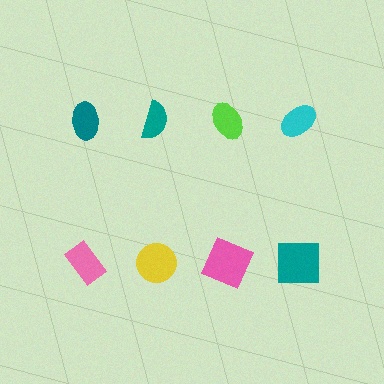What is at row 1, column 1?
A teal ellipse.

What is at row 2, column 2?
A yellow circle.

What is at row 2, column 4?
A teal square.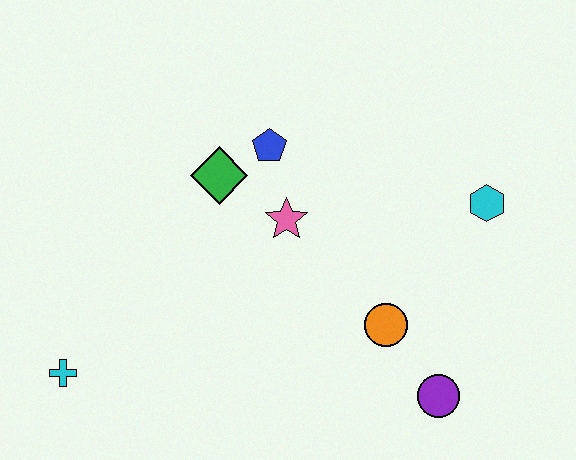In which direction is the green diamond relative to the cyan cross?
The green diamond is above the cyan cross.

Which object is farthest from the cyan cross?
The cyan hexagon is farthest from the cyan cross.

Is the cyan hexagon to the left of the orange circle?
No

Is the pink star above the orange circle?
Yes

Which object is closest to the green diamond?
The blue pentagon is closest to the green diamond.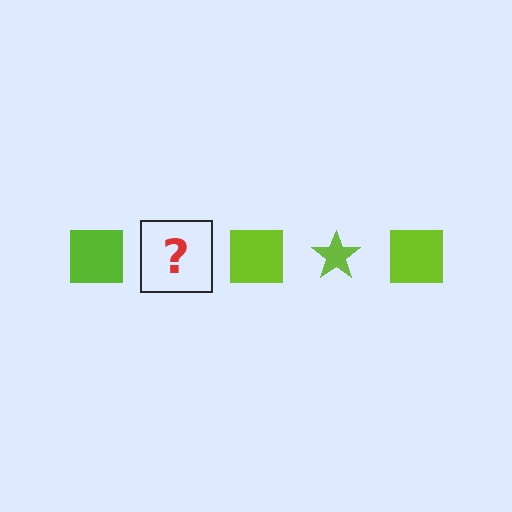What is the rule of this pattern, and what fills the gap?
The rule is that the pattern cycles through square, star shapes in lime. The gap should be filled with a lime star.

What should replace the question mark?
The question mark should be replaced with a lime star.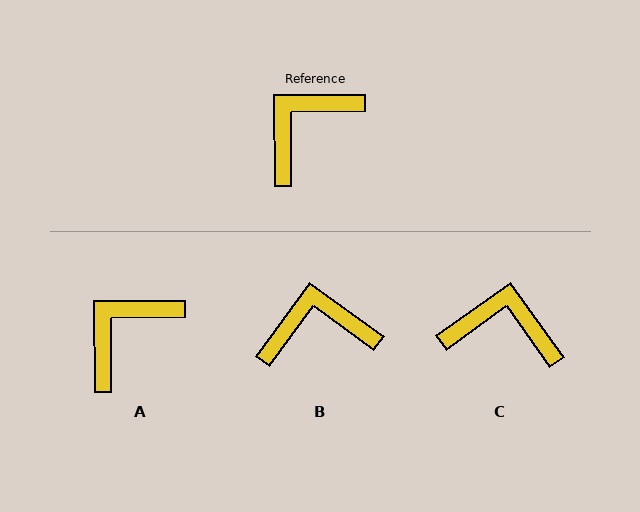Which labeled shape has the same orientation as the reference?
A.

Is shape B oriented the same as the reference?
No, it is off by about 37 degrees.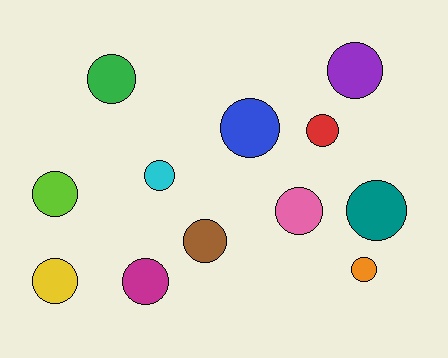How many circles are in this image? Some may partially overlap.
There are 12 circles.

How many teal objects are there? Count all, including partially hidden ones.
There is 1 teal object.